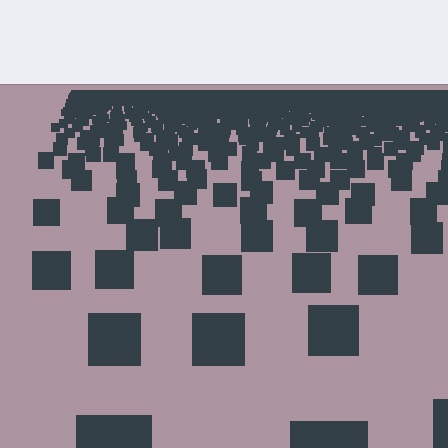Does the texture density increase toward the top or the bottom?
Density increases toward the top.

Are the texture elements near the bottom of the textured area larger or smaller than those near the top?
Larger. Near the bottom, elements are closer to the viewer and appear at a bigger on-screen size.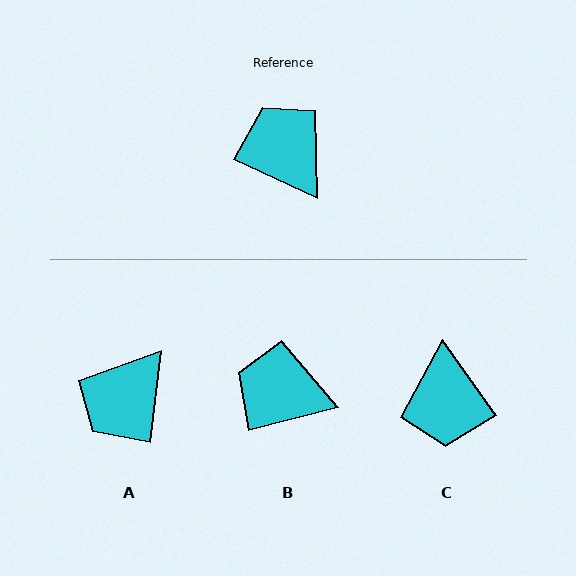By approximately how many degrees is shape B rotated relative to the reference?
Approximately 39 degrees counter-clockwise.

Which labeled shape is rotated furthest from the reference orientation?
C, about 150 degrees away.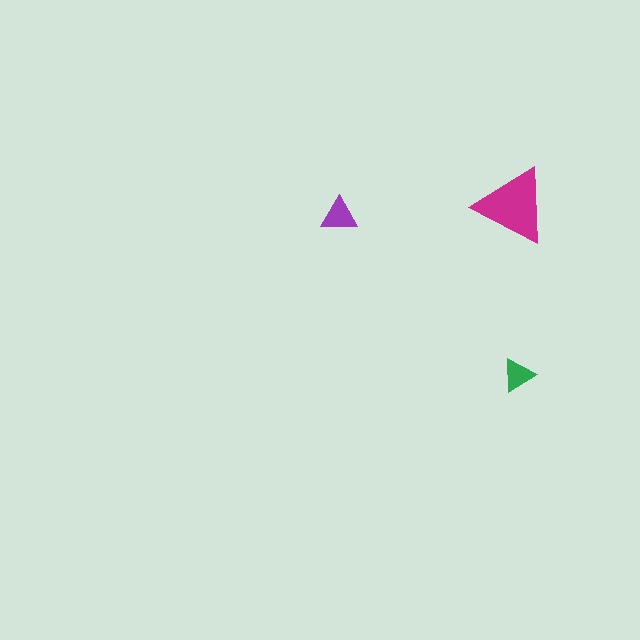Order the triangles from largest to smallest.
the magenta one, the purple one, the green one.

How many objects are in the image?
There are 3 objects in the image.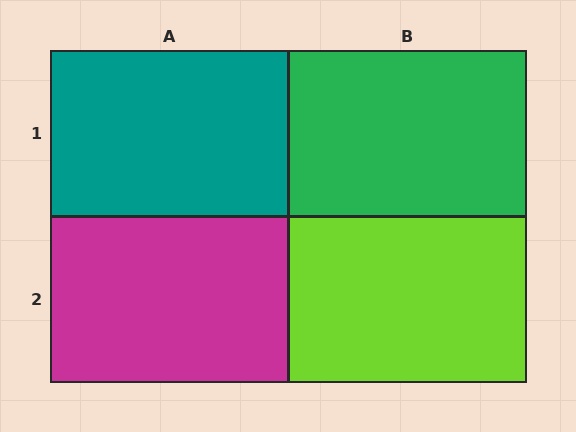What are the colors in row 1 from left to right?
Teal, green.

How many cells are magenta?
1 cell is magenta.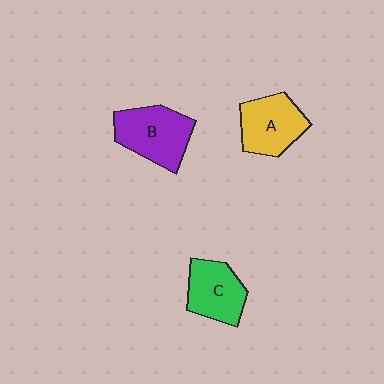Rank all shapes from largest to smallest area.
From largest to smallest: B (purple), A (yellow), C (green).